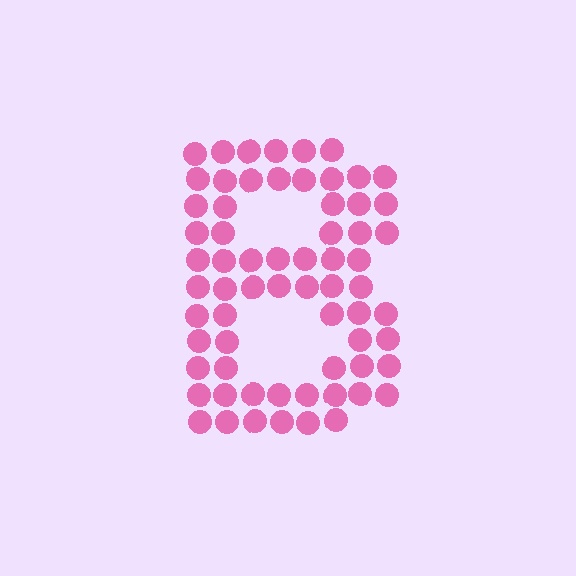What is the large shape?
The large shape is the letter B.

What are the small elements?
The small elements are circles.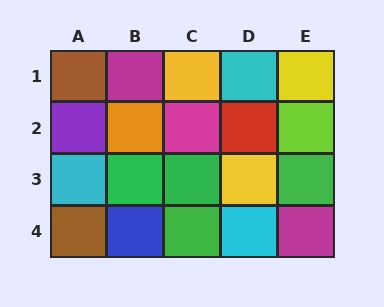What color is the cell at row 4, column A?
Brown.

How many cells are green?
4 cells are green.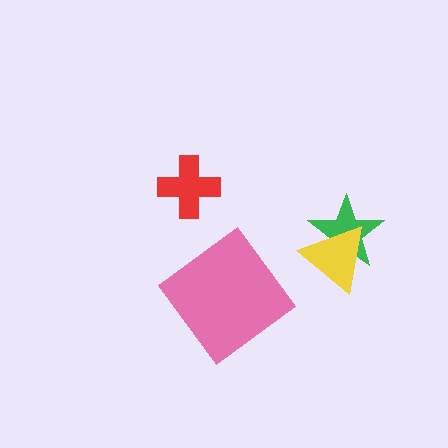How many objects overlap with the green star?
1 object overlaps with the green star.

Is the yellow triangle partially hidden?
No, no other shape covers it.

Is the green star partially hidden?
Yes, it is partially covered by another shape.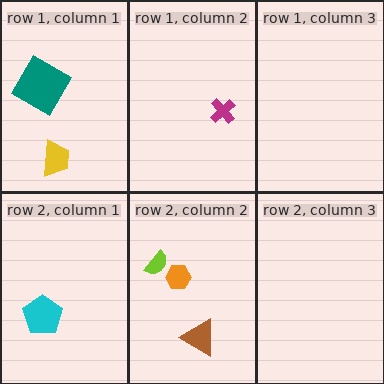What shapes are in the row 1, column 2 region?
The magenta cross.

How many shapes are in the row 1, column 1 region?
2.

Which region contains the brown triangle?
The row 2, column 2 region.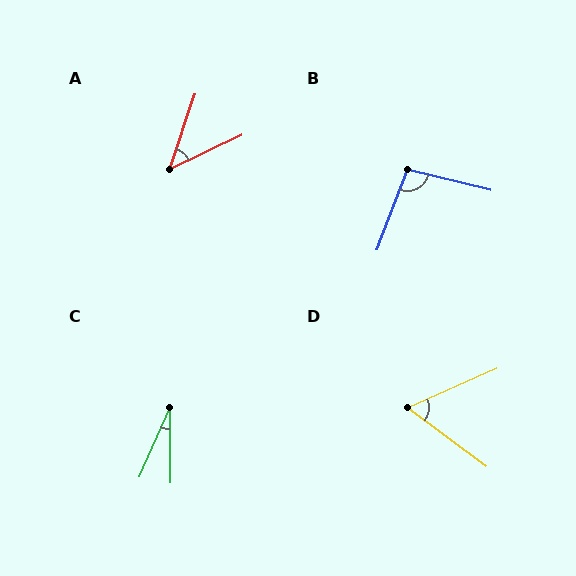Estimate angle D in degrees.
Approximately 61 degrees.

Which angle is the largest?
B, at approximately 97 degrees.